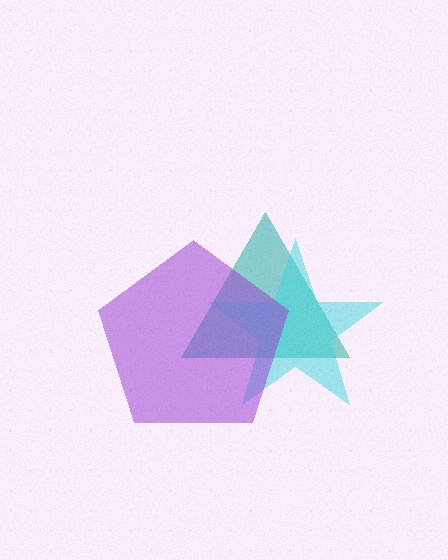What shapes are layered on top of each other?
The layered shapes are: a teal triangle, a cyan star, a purple pentagon.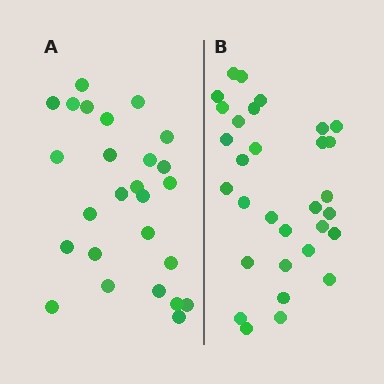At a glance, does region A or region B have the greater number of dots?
Region B (the right region) has more dots.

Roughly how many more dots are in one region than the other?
Region B has about 5 more dots than region A.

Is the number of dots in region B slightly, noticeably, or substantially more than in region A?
Region B has only slightly more — the two regions are fairly close. The ratio is roughly 1.2 to 1.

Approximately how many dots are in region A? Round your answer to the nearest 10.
About 30 dots. (The exact count is 26, which rounds to 30.)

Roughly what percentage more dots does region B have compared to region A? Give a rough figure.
About 20% more.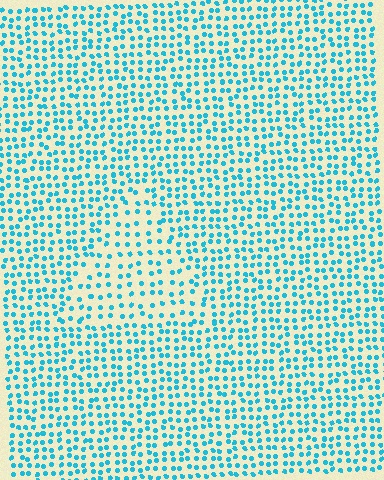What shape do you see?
I see a triangle.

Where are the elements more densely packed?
The elements are more densely packed outside the triangle boundary.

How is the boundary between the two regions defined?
The boundary is defined by a change in element density (approximately 1.7x ratio). All elements are the same color, size, and shape.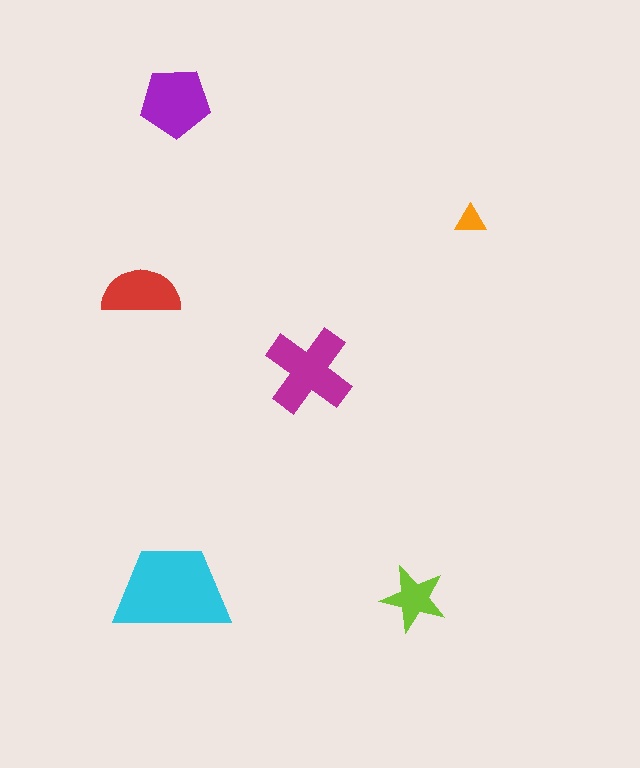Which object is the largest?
The cyan trapezoid.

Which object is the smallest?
The orange triangle.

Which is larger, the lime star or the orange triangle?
The lime star.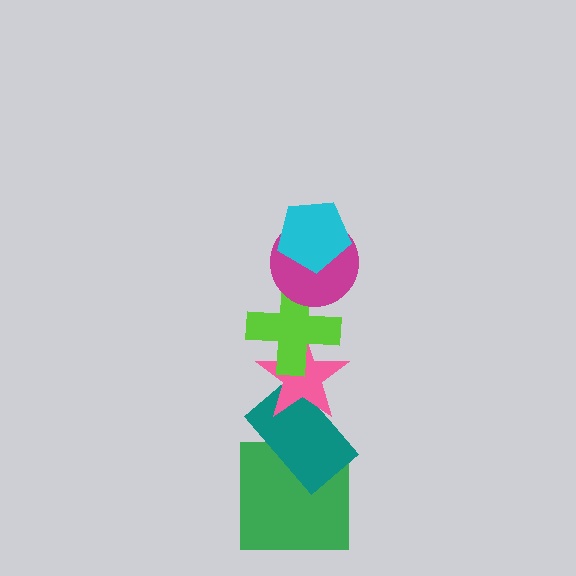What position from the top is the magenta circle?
The magenta circle is 2nd from the top.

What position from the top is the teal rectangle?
The teal rectangle is 5th from the top.